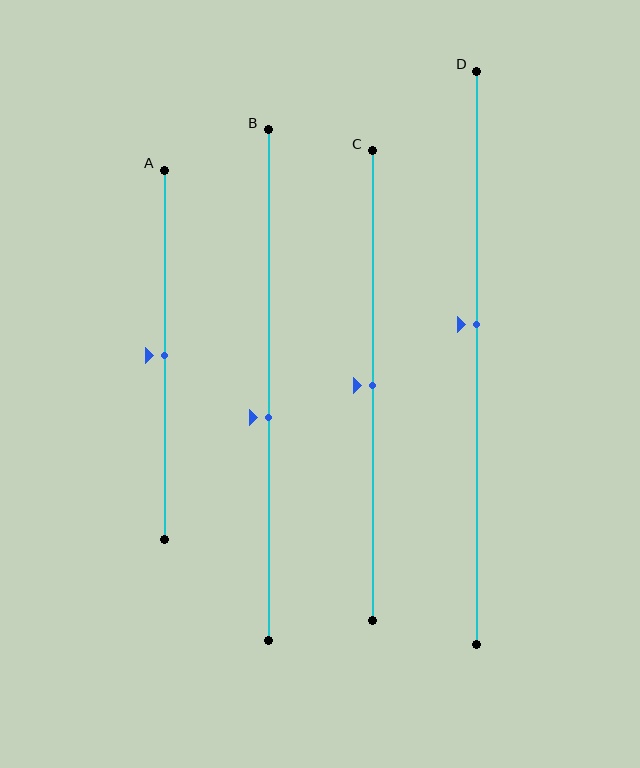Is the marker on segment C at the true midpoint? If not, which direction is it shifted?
Yes, the marker on segment C is at the true midpoint.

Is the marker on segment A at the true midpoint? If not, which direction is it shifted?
Yes, the marker on segment A is at the true midpoint.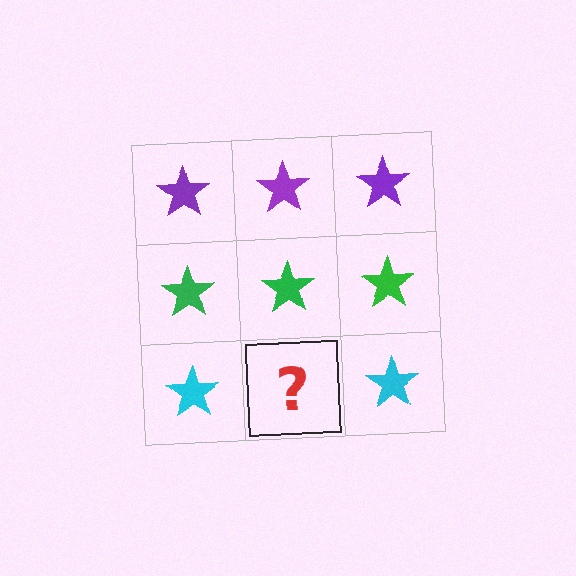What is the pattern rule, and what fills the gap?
The rule is that each row has a consistent color. The gap should be filled with a cyan star.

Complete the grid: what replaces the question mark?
The question mark should be replaced with a cyan star.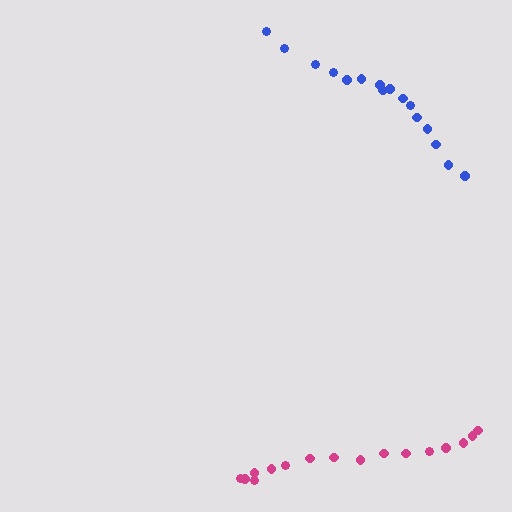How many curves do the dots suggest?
There are 2 distinct paths.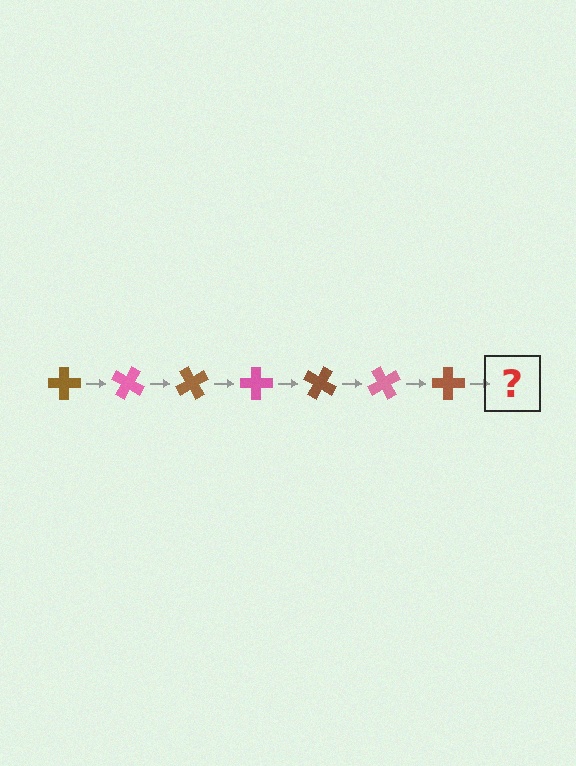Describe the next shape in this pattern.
It should be a pink cross, rotated 210 degrees from the start.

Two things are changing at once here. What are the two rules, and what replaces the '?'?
The two rules are that it rotates 30 degrees each step and the color cycles through brown and pink. The '?' should be a pink cross, rotated 210 degrees from the start.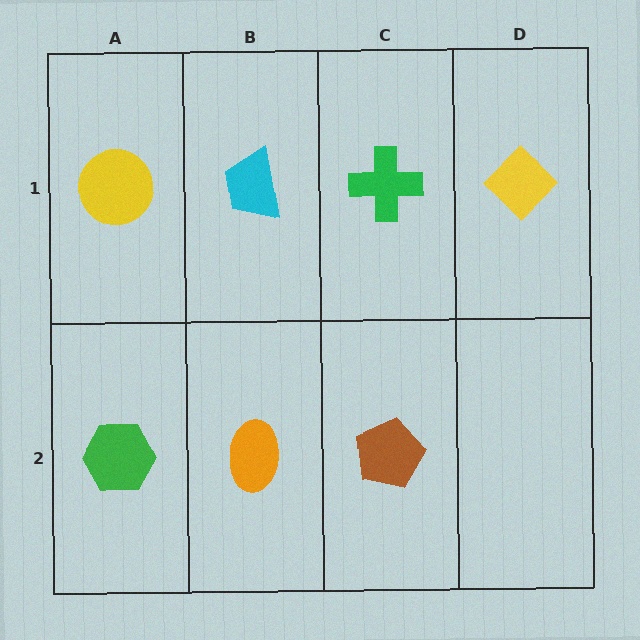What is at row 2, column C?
A brown pentagon.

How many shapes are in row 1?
4 shapes.